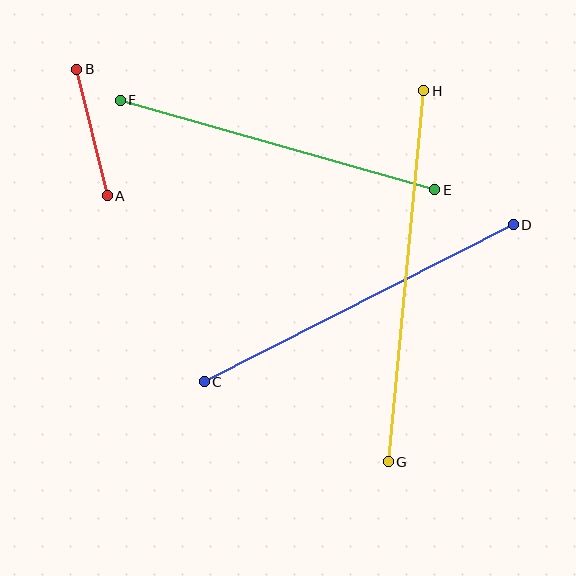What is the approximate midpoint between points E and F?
The midpoint is at approximately (278, 145) pixels.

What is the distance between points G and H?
The distance is approximately 373 pixels.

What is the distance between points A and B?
The distance is approximately 130 pixels.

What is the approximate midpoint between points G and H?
The midpoint is at approximately (406, 276) pixels.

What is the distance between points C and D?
The distance is approximately 347 pixels.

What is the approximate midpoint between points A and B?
The midpoint is at approximately (92, 132) pixels.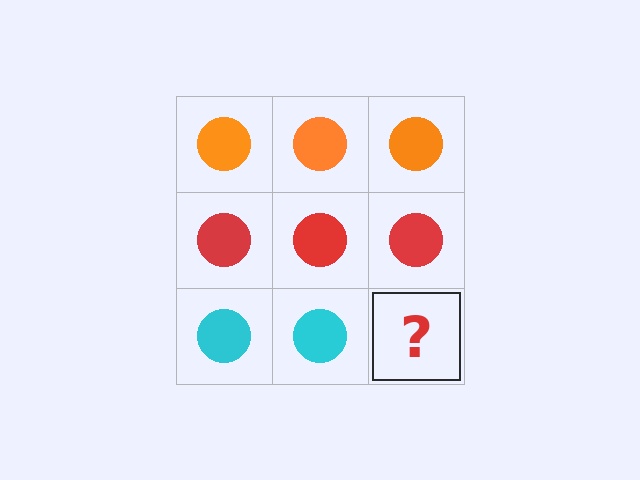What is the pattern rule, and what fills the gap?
The rule is that each row has a consistent color. The gap should be filled with a cyan circle.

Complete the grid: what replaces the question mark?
The question mark should be replaced with a cyan circle.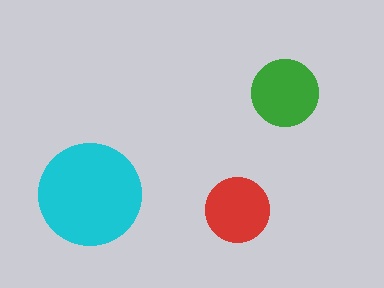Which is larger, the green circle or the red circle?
The green one.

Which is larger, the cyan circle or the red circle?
The cyan one.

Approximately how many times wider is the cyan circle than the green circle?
About 1.5 times wider.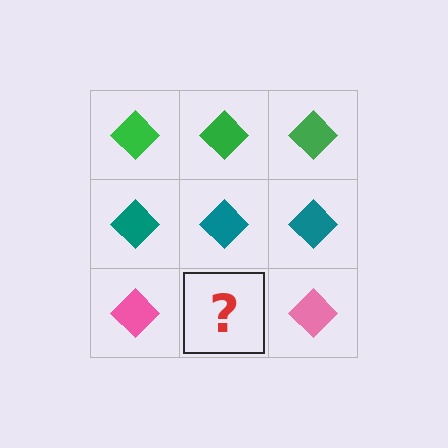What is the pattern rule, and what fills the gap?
The rule is that each row has a consistent color. The gap should be filled with a pink diamond.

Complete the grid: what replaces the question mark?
The question mark should be replaced with a pink diamond.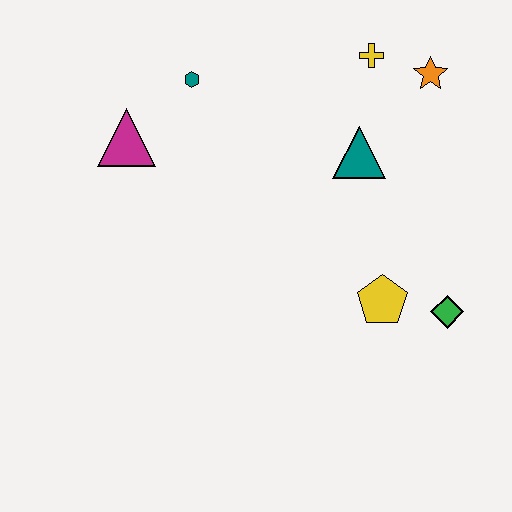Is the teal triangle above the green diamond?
Yes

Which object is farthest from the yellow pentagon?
The magenta triangle is farthest from the yellow pentagon.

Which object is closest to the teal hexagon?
The magenta triangle is closest to the teal hexagon.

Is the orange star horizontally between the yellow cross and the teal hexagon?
No